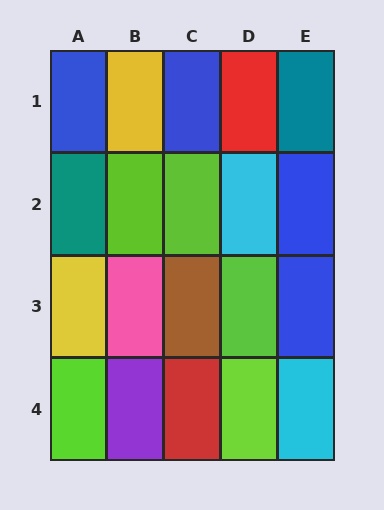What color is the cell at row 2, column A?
Teal.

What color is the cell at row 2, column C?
Lime.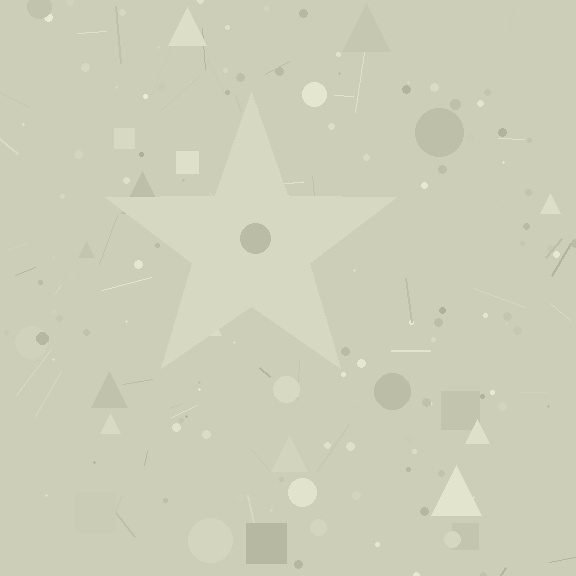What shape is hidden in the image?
A star is hidden in the image.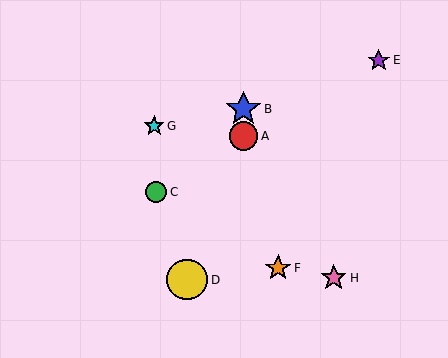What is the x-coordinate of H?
Object H is at x≈334.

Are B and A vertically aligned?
Yes, both are at x≈243.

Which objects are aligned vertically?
Objects A, B are aligned vertically.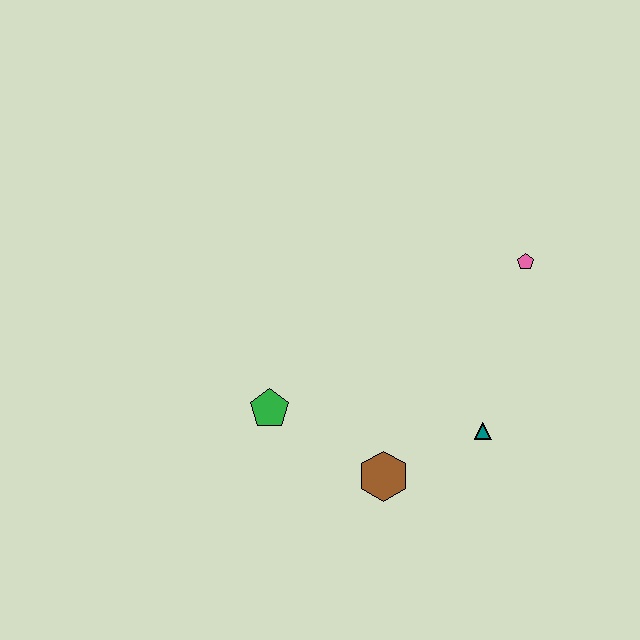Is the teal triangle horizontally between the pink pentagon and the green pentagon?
Yes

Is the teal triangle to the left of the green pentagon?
No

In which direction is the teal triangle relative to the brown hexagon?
The teal triangle is to the right of the brown hexagon.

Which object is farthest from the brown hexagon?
The pink pentagon is farthest from the brown hexagon.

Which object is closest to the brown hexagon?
The teal triangle is closest to the brown hexagon.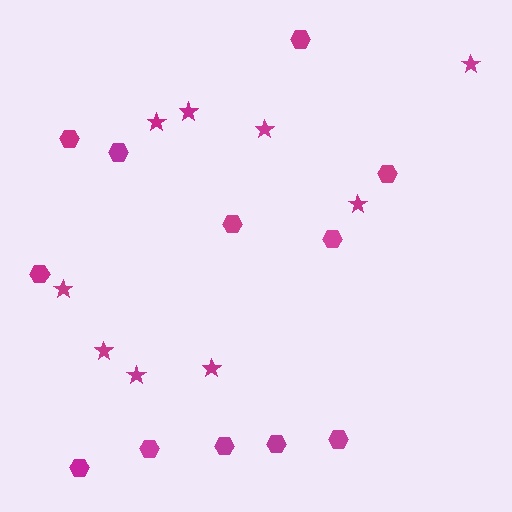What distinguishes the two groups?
There are 2 groups: one group of stars (9) and one group of hexagons (12).